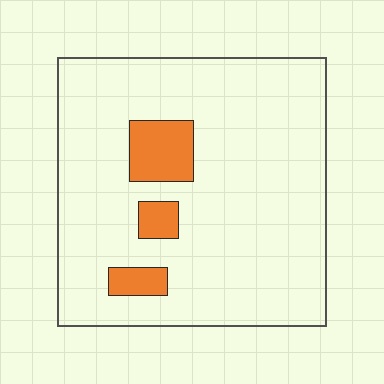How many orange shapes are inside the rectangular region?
3.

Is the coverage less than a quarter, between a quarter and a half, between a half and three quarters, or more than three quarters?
Less than a quarter.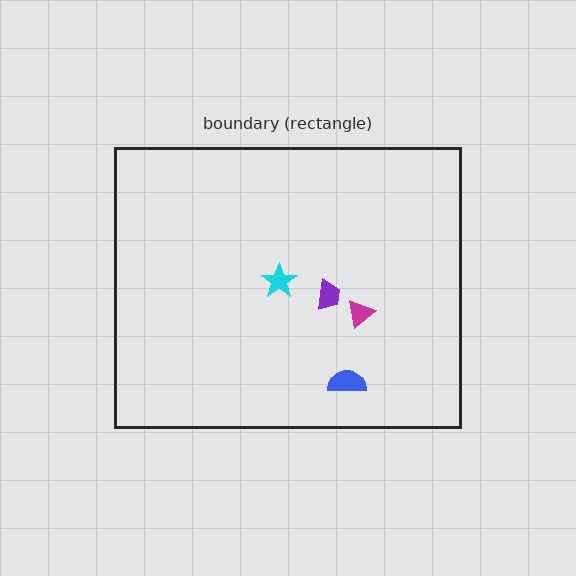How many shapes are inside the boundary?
4 inside, 0 outside.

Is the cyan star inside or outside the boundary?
Inside.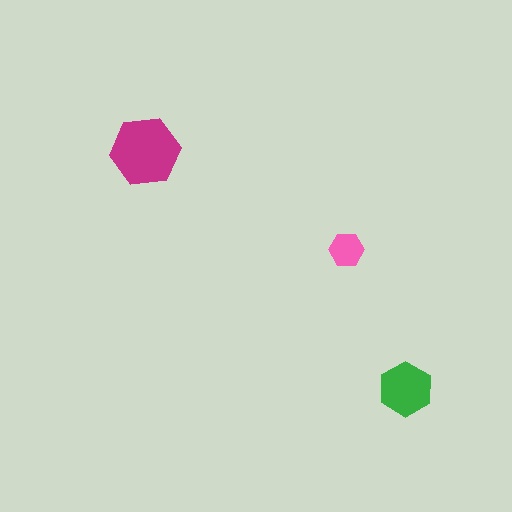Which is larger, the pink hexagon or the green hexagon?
The green one.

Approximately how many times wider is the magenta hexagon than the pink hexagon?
About 2 times wider.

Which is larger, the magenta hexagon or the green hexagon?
The magenta one.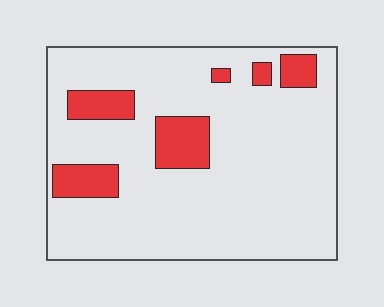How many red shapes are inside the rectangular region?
6.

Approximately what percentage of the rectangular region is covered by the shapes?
Approximately 15%.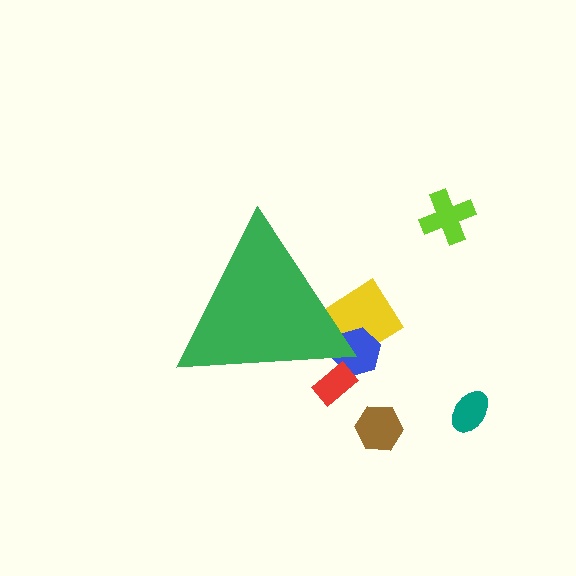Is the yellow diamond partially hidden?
Yes, the yellow diamond is partially hidden behind the green triangle.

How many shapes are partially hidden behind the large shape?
3 shapes are partially hidden.